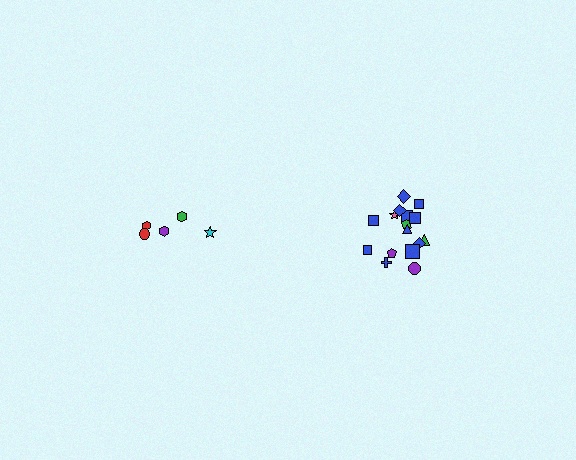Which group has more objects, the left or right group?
The right group.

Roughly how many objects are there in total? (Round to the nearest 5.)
Roughly 25 objects in total.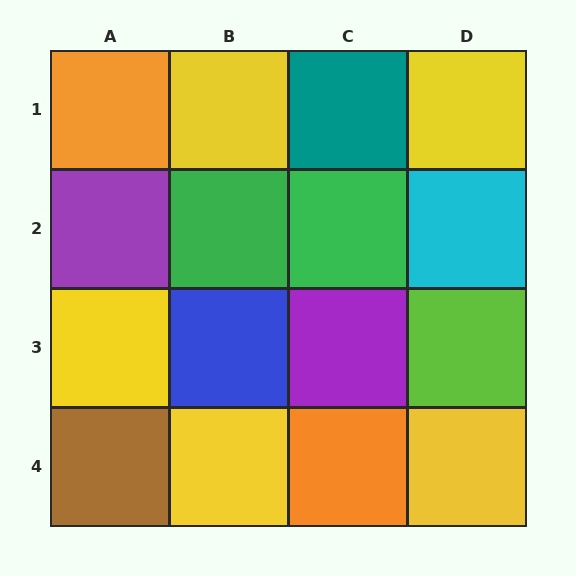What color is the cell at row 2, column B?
Green.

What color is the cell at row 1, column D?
Yellow.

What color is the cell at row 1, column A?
Orange.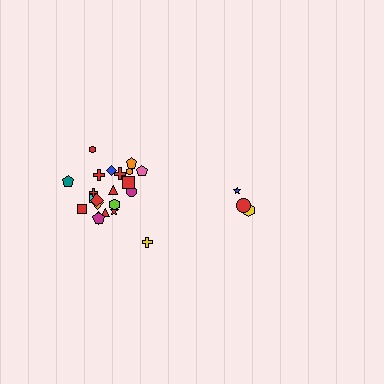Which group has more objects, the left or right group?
The left group.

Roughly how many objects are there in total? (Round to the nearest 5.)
Roughly 25 objects in total.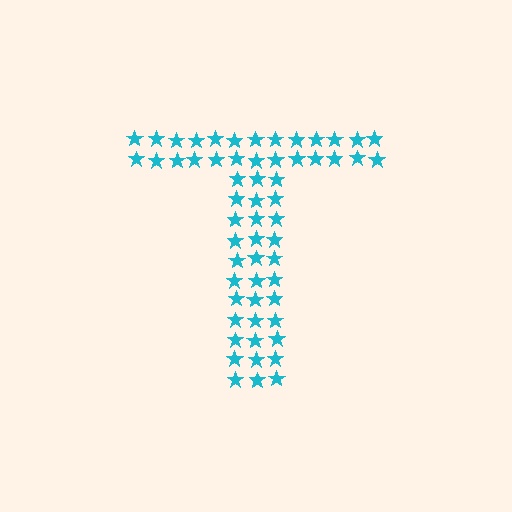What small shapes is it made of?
It is made of small stars.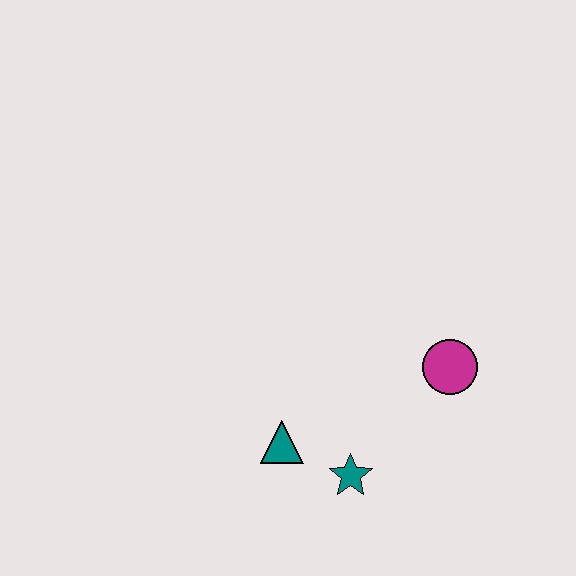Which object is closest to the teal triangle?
The teal star is closest to the teal triangle.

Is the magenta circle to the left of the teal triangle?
No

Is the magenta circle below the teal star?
No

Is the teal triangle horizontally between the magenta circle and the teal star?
No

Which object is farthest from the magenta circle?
The teal triangle is farthest from the magenta circle.